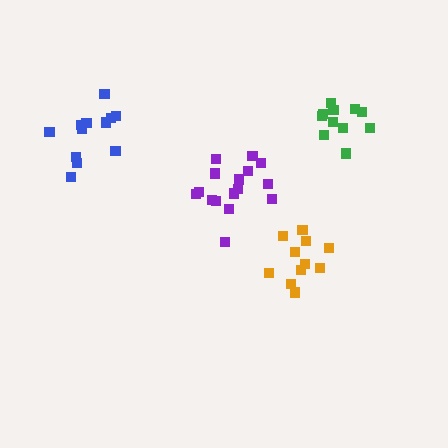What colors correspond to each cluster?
The clusters are colored: orange, blue, green, purple.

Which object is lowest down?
The orange cluster is bottommost.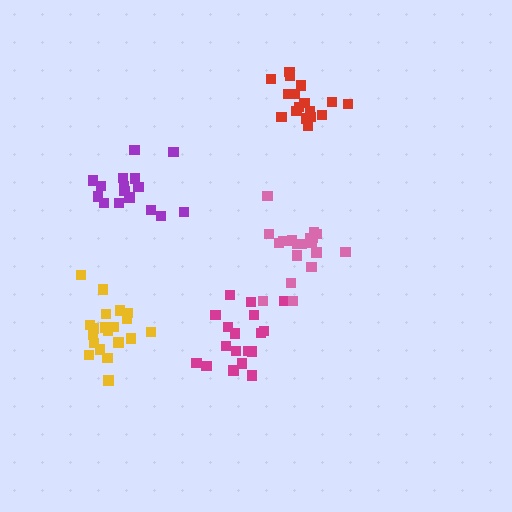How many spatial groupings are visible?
There are 5 spatial groupings.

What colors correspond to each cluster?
The clusters are colored: yellow, red, magenta, pink, purple.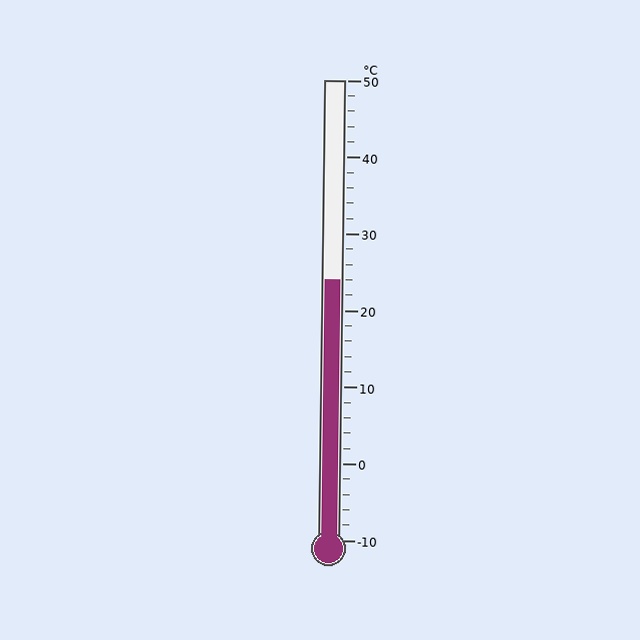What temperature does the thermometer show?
The thermometer shows approximately 24°C.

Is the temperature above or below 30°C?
The temperature is below 30°C.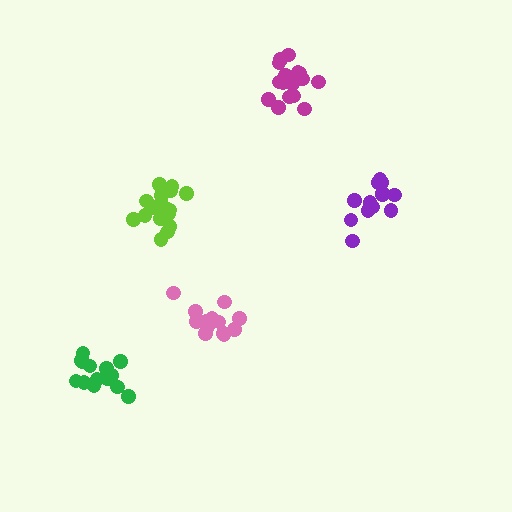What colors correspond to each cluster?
The clusters are colored: magenta, lime, pink, green, purple.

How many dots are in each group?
Group 1: 17 dots, Group 2: 19 dots, Group 3: 14 dots, Group 4: 14 dots, Group 5: 13 dots (77 total).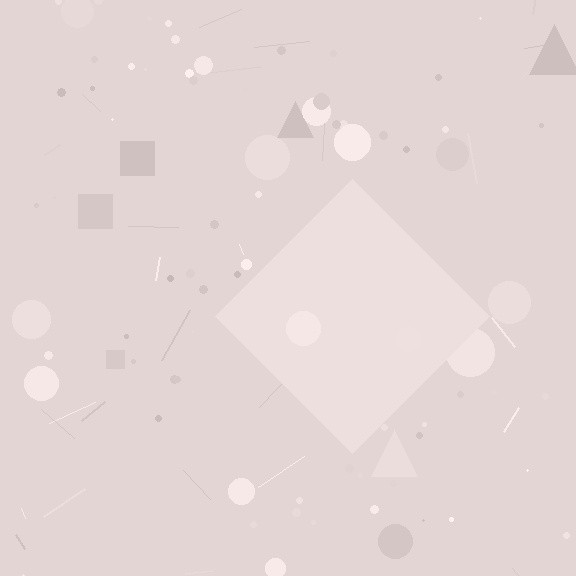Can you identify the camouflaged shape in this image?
The camouflaged shape is a diamond.